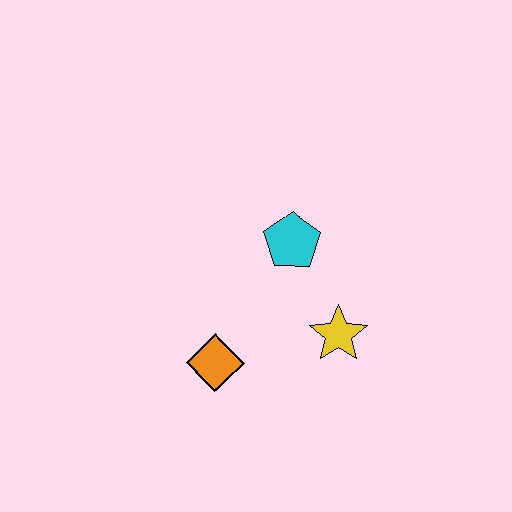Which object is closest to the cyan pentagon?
The yellow star is closest to the cyan pentagon.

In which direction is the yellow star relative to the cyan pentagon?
The yellow star is below the cyan pentagon.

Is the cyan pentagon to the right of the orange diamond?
Yes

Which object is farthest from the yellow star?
The orange diamond is farthest from the yellow star.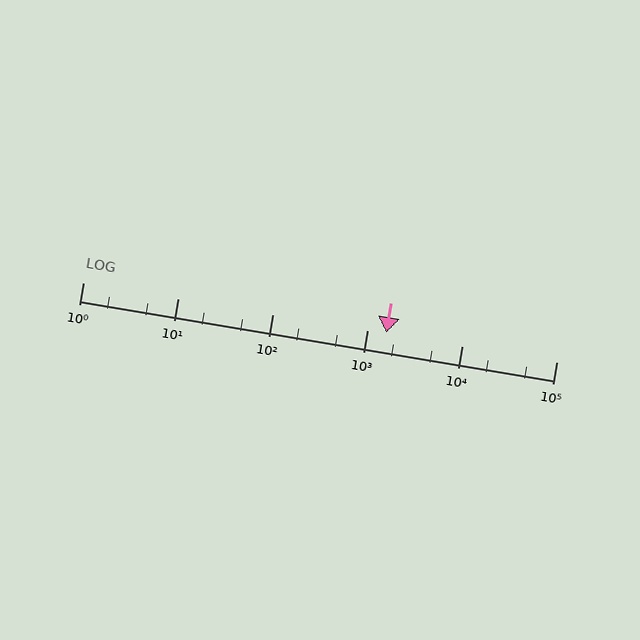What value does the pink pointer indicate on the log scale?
The pointer indicates approximately 1600.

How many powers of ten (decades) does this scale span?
The scale spans 5 decades, from 1 to 100000.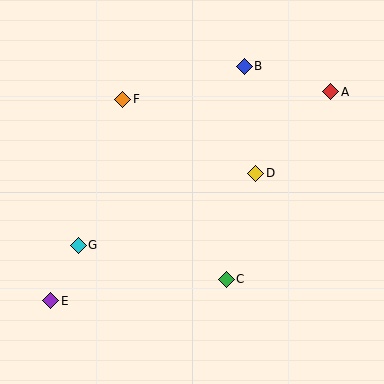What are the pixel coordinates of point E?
Point E is at (50, 301).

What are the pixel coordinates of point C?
Point C is at (226, 279).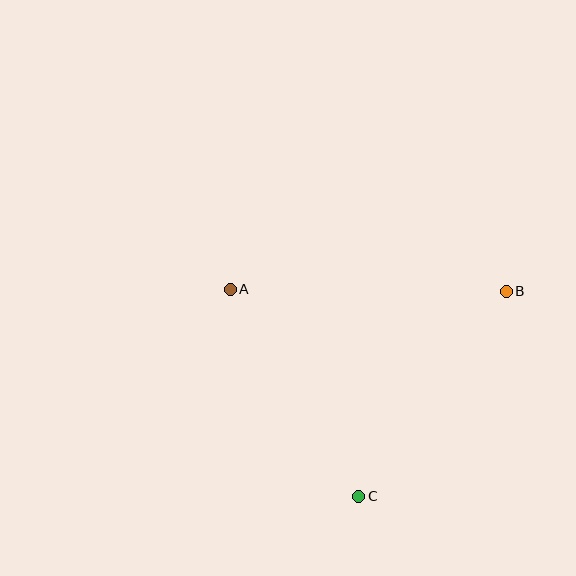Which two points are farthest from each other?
Points A and B are farthest from each other.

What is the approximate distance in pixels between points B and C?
The distance between B and C is approximately 252 pixels.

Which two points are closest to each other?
Points A and C are closest to each other.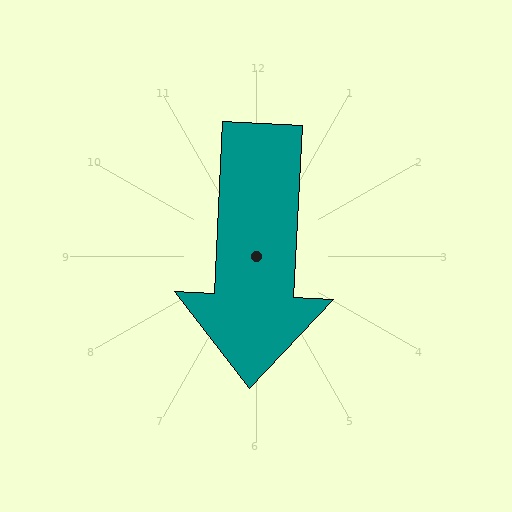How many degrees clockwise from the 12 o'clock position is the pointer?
Approximately 183 degrees.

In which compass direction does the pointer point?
South.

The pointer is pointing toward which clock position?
Roughly 6 o'clock.